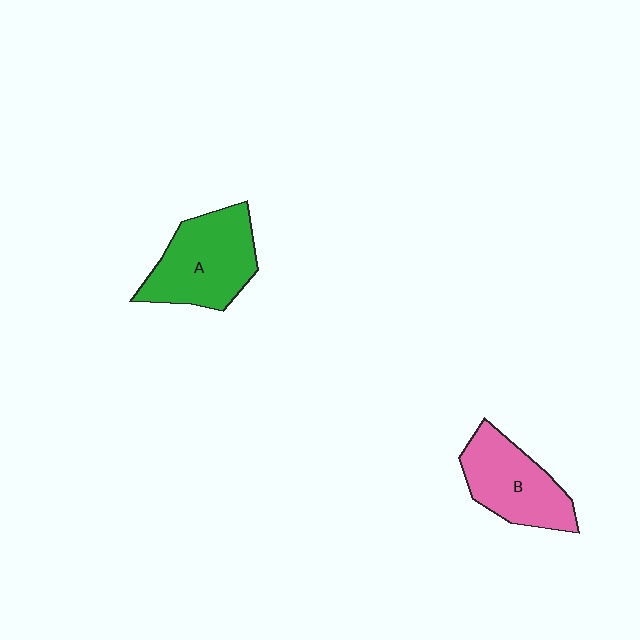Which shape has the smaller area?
Shape B (pink).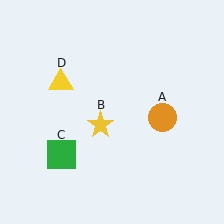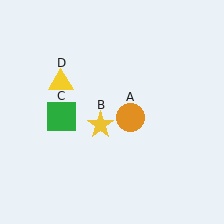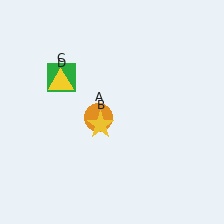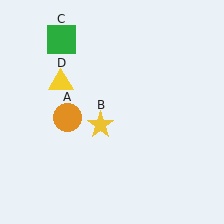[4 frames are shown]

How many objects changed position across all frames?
2 objects changed position: orange circle (object A), green square (object C).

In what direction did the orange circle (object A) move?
The orange circle (object A) moved left.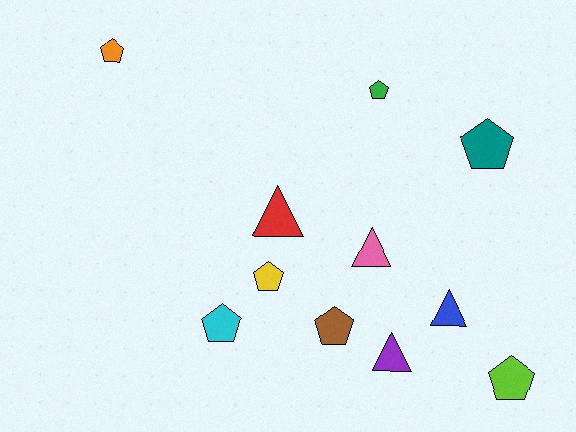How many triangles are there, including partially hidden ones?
There are 4 triangles.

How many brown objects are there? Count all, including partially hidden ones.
There is 1 brown object.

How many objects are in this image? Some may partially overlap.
There are 11 objects.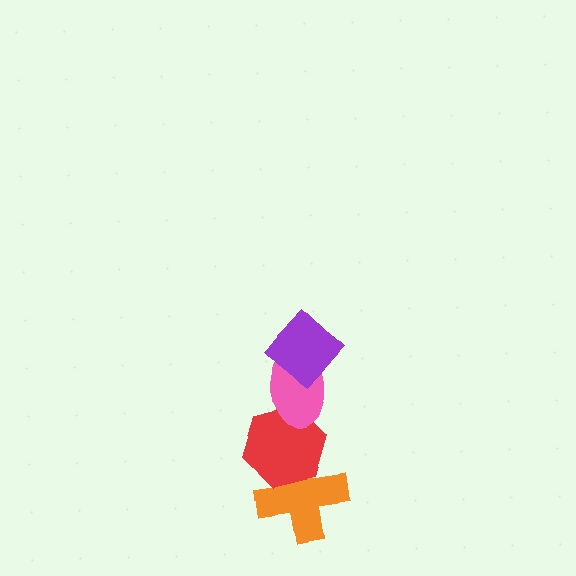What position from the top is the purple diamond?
The purple diamond is 1st from the top.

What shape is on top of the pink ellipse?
The purple diamond is on top of the pink ellipse.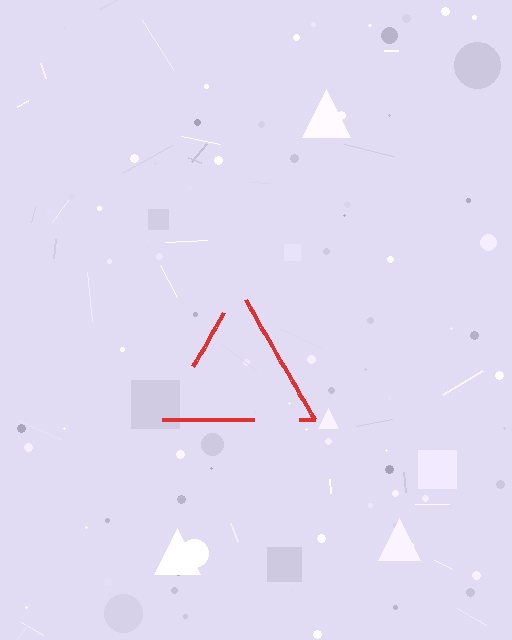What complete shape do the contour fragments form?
The contour fragments form a triangle.